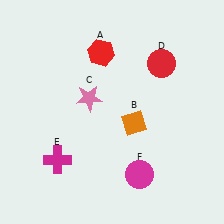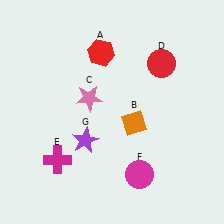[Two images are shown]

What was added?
A purple star (G) was added in Image 2.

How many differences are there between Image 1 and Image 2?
There is 1 difference between the two images.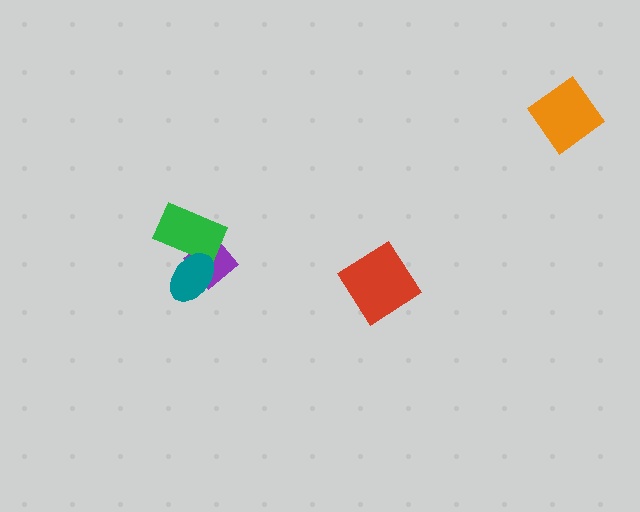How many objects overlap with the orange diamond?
0 objects overlap with the orange diamond.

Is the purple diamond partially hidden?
Yes, it is partially covered by another shape.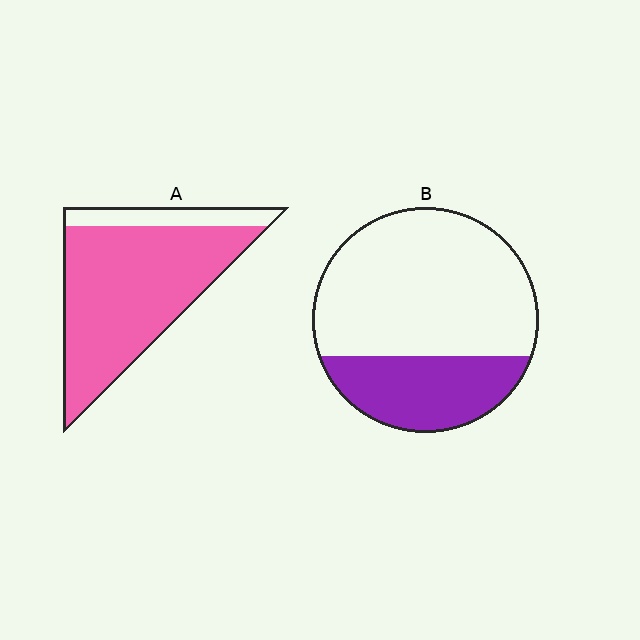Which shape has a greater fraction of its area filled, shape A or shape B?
Shape A.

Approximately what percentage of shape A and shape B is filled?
A is approximately 85% and B is approximately 30%.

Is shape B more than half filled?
No.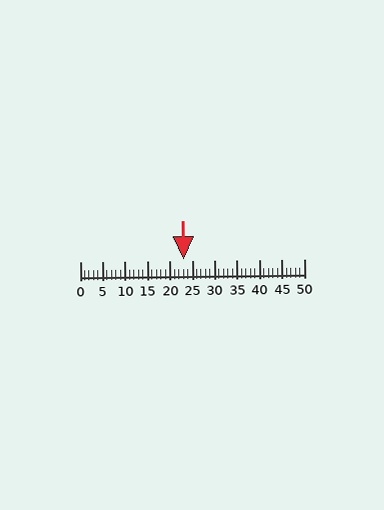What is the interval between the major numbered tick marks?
The major tick marks are spaced 5 units apart.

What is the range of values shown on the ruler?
The ruler shows values from 0 to 50.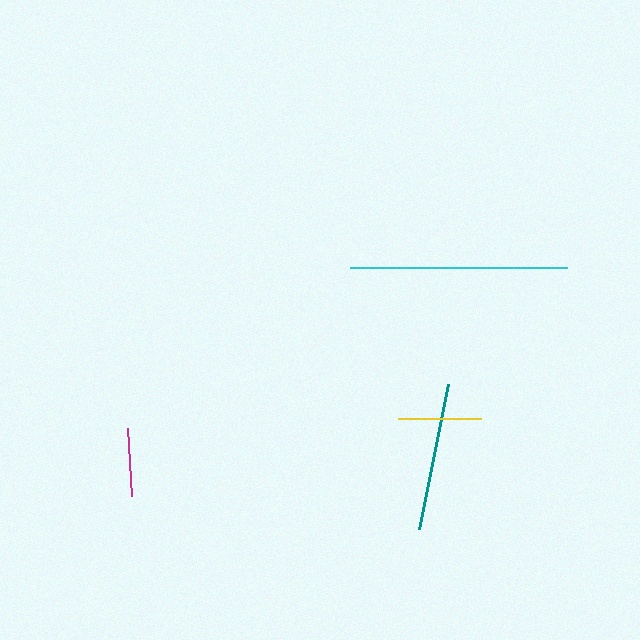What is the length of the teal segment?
The teal segment is approximately 149 pixels long.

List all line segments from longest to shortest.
From longest to shortest: cyan, teal, yellow, magenta.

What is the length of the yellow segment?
The yellow segment is approximately 82 pixels long.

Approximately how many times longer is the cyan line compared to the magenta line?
The cyan line is approximately 3.2 times the length of the magenta line.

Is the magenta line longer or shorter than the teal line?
The teal line is longer than the magenta line.